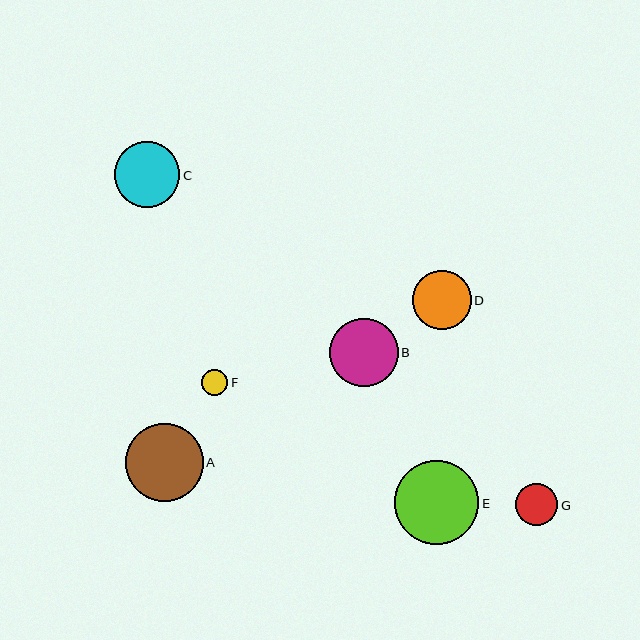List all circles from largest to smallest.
From largest to smallest: E, A, B, C, D, G, F.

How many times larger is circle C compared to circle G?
Circle C is approximately 1.6 times the size of circle G.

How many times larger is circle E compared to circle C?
Circle E is approximately 1.3 times the size of circle C.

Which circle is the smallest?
Circle F is the smallest with a size of approximately 26 pixels.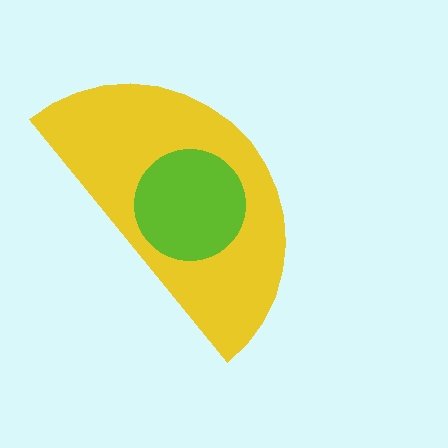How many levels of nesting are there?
2.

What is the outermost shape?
The yellow semicircle.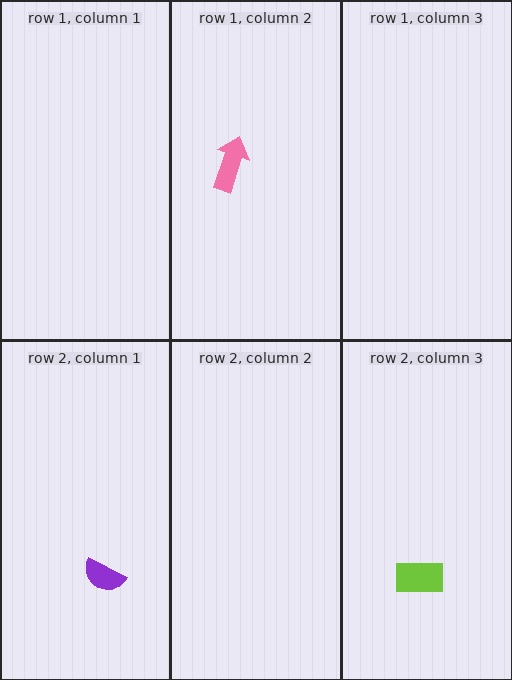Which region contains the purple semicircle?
The row 2, column 1 region.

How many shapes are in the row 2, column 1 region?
1.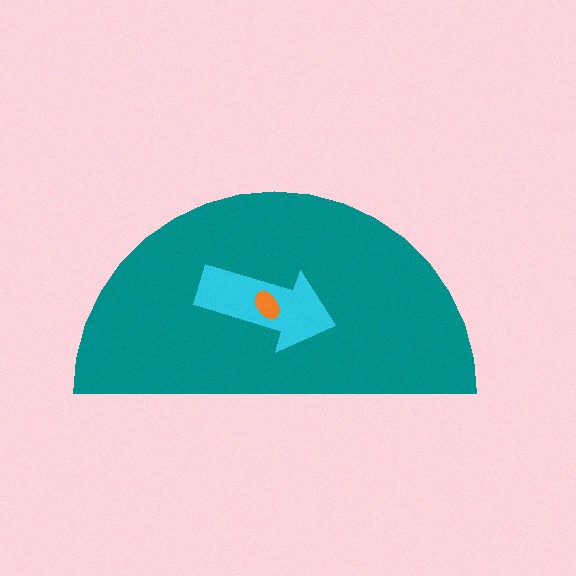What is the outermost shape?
The teal semicircle.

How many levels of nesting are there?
3.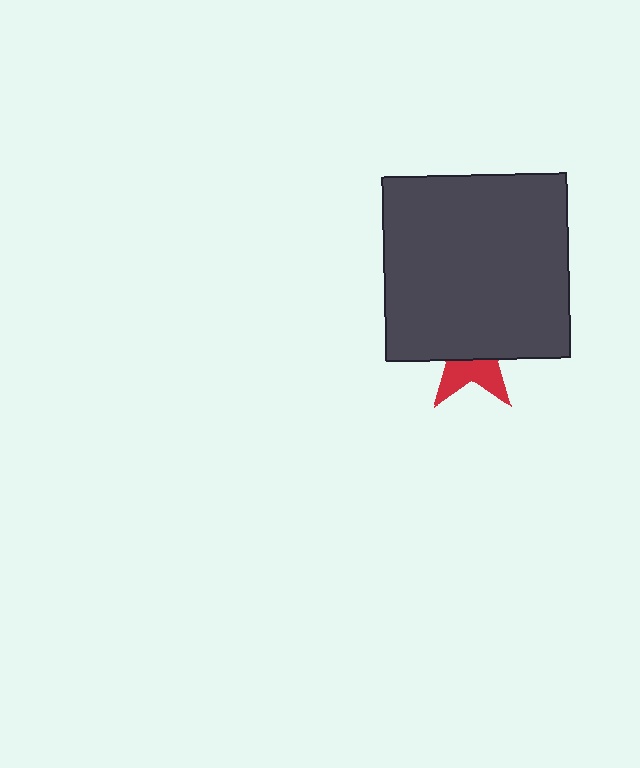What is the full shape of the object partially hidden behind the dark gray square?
The partially hidden object is a red star.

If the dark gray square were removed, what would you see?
You would see the complete red star.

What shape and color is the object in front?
The object in front is a dark gray square.